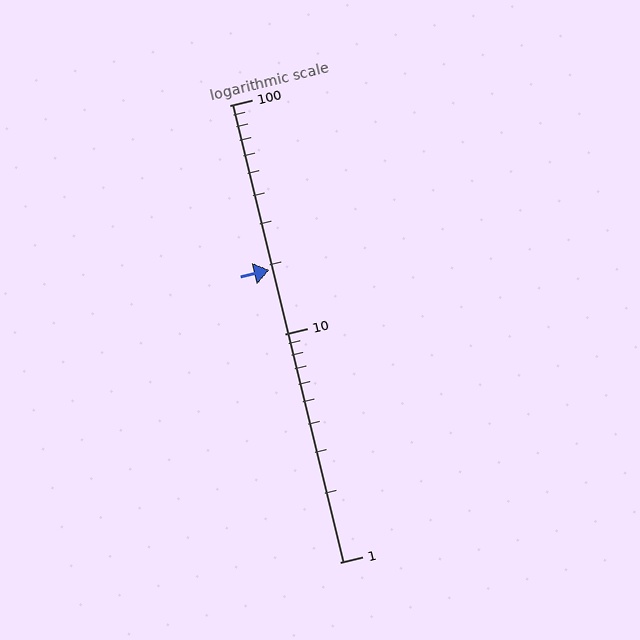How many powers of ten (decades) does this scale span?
The scale spans 2 decades, from 1 to 100.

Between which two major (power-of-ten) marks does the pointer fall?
The pointer is between 10 and 100.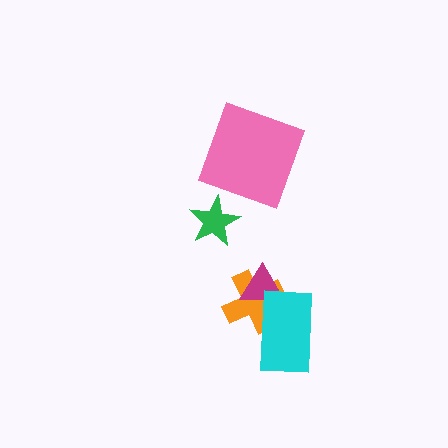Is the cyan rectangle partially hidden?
No, no other shape covers it.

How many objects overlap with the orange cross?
2 objects overlap with the orange cross.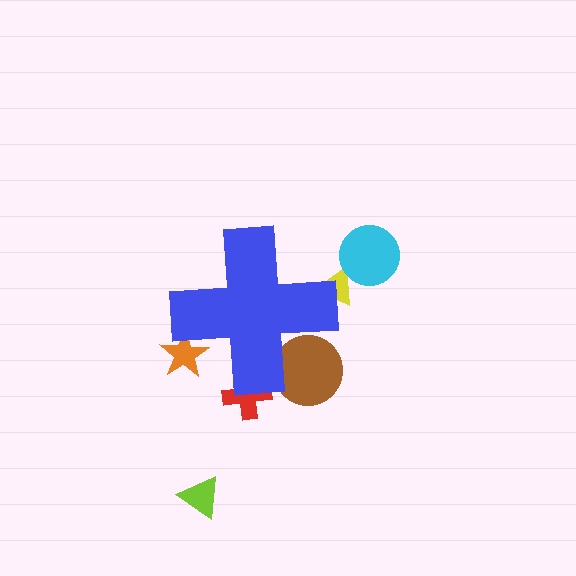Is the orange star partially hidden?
Yes, the orange star is partially hidden behind the blue cross.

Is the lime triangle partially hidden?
No, the lime triangle is fully visible.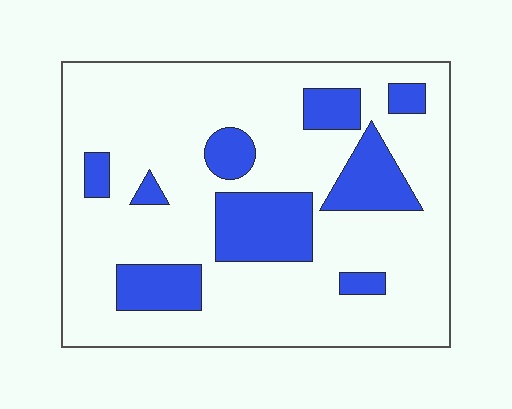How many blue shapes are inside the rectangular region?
9.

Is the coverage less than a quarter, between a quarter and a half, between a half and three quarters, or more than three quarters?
Less than a quarter.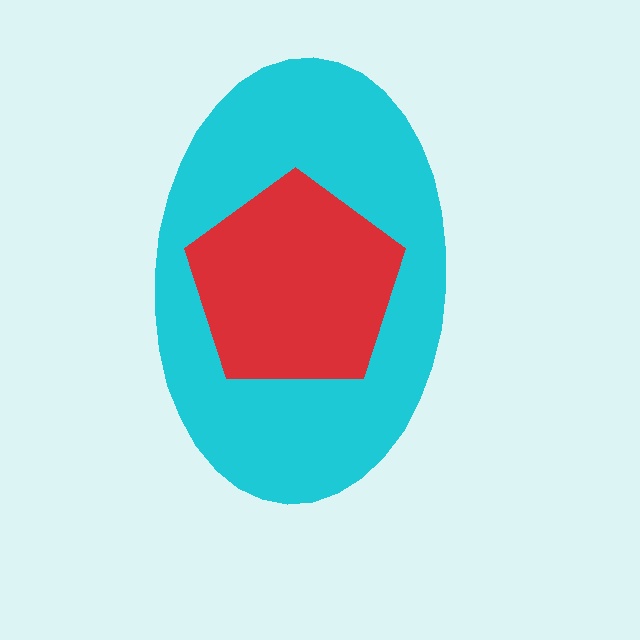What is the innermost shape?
The red pentagon.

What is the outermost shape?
The cyan ellipse.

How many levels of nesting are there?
2.